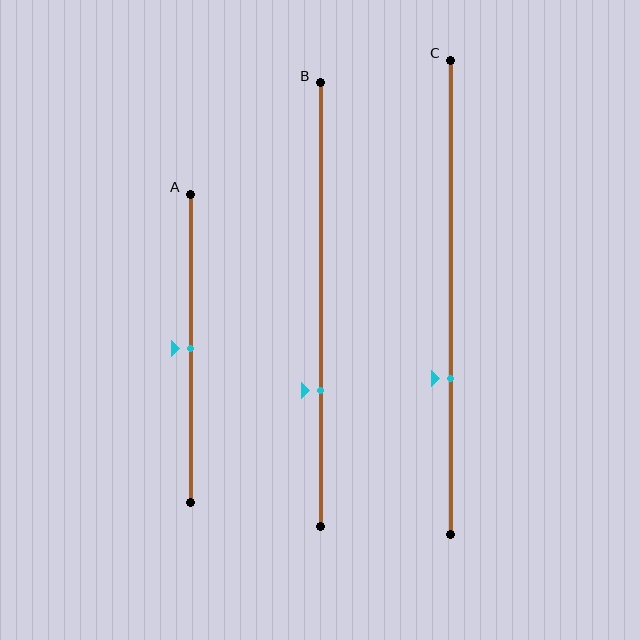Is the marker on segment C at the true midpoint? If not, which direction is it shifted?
No, the marker on segment C is shifted downward by about 17% of the segment length.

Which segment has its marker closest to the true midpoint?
Segment A has its marker closest to the true midpoint.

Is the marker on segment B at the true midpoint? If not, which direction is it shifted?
No, the marker on segment B is shifted downward by about 19% of the segment length.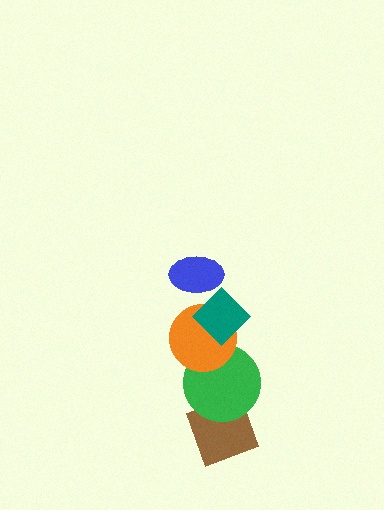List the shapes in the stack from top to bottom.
From top to bottom: the blue ellipse, the teal diamond, the orange circle, the green circle, the brown diamond.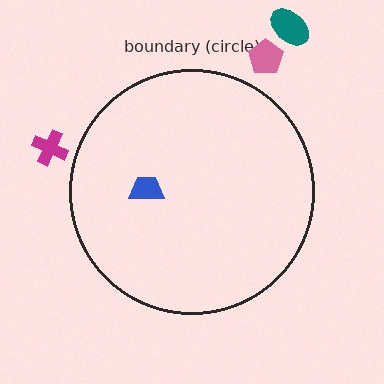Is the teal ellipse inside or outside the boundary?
Outside.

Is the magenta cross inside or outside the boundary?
Outside.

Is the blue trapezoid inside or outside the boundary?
Inside.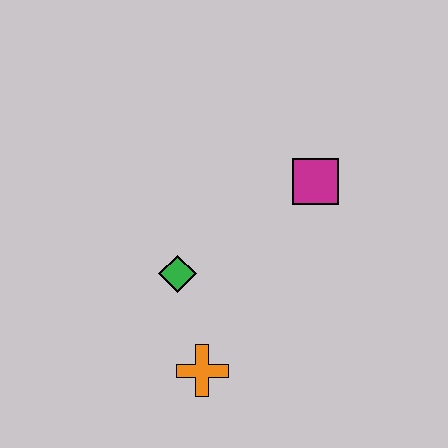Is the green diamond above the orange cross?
Yes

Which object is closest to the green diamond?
The orange cross is closest to the green diamond.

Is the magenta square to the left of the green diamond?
No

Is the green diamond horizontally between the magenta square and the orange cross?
No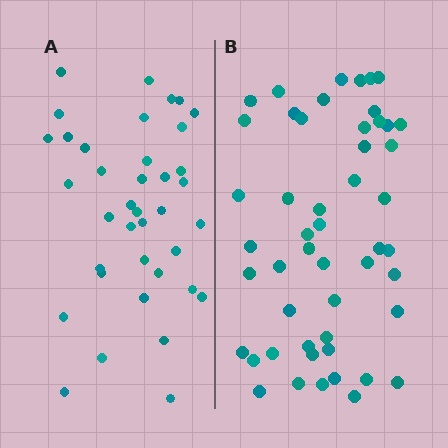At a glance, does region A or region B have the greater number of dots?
Region B (the right region) has more dots.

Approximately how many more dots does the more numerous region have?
Region B has roughly 12 or so more dots than region A.